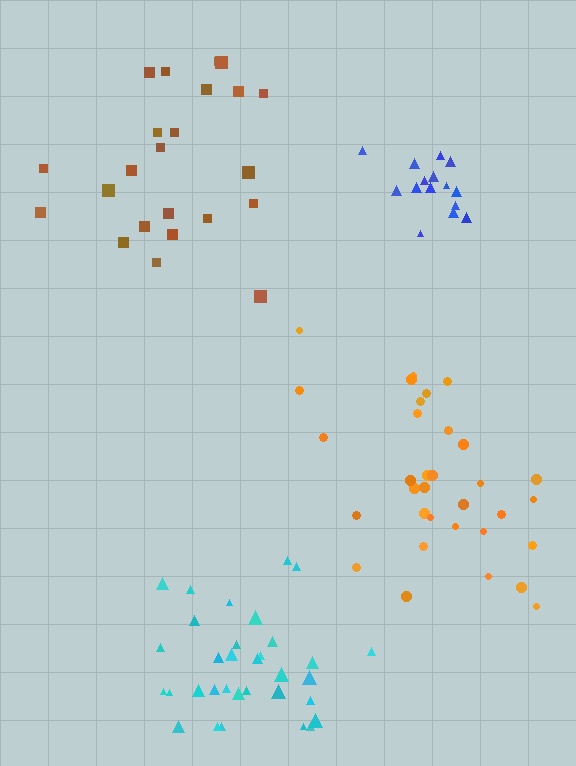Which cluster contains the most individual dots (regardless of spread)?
Cyan (33).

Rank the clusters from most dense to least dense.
blue, cyan, orange, brown.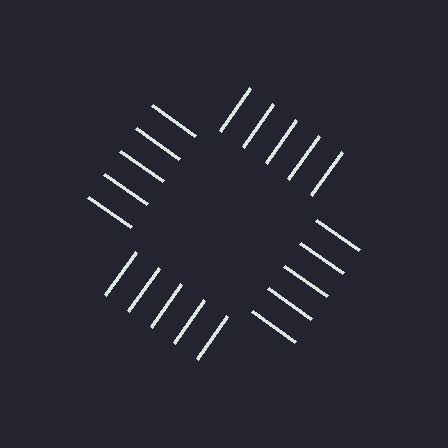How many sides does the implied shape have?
4 sides — the line-ends trace a square.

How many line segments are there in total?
20 — 5 along each of the 4 edges.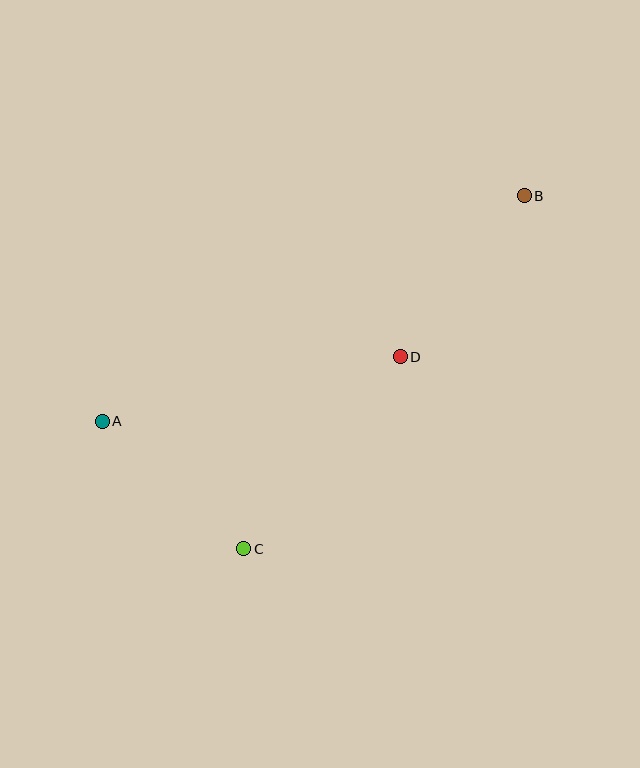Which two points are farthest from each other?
Points A and B are farthest from each other.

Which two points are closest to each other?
Points A and C are closest to each other.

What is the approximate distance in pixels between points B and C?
The distance between B and C is approximately 451 pixels.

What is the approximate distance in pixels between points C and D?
The distance between C and D is approximately 247 pixels.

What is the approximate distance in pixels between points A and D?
The distance between A and D is approximately 305 pixels.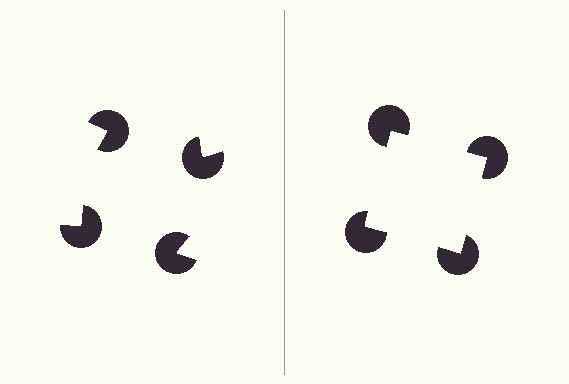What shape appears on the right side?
An illusory square.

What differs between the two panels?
The pac-man discs are positioned identically on both sides; only the wedge orientations differ. On the right they align to a square; on the left they are misaligned.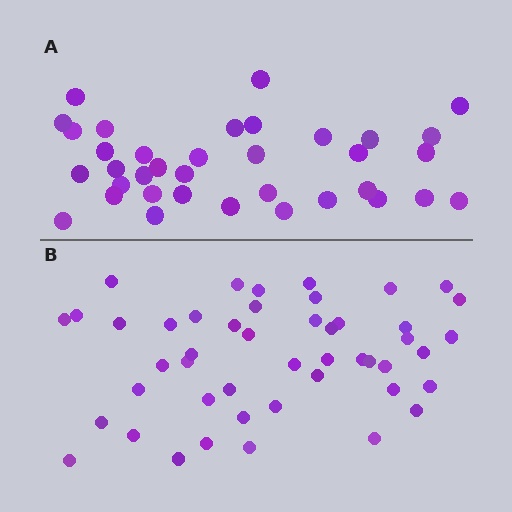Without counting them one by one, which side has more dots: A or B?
Region B (the bottom region) has more dots.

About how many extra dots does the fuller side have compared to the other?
Region B has roughly 12 or so more dots than region A.